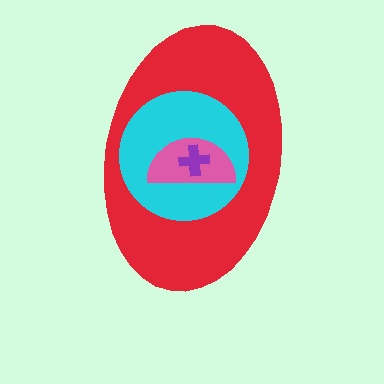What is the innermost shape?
The purple cross.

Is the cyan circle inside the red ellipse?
Yes.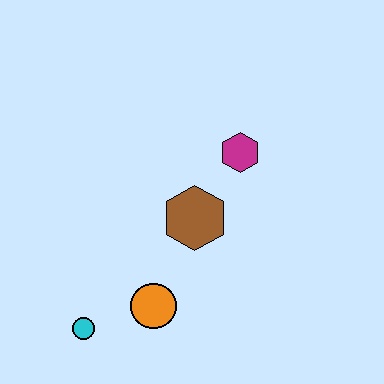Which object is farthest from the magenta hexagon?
The cyan circle is farthest from the magenta hexagon.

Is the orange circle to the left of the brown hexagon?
Yes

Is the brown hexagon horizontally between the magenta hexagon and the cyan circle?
Yes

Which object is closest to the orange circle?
The cyan circle is closest to the orange circle.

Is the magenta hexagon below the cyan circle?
No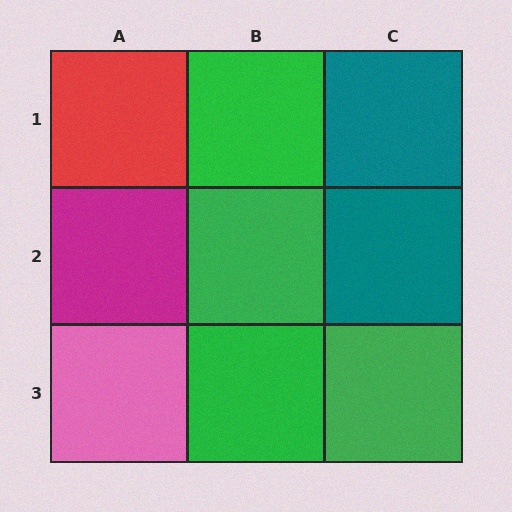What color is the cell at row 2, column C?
Teal.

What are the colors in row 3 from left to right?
Pink, green, green.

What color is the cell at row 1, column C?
Teal.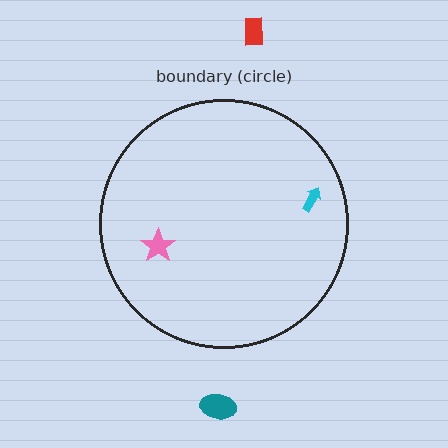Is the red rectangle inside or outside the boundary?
Outside.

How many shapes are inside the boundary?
2 inside, 2 outside.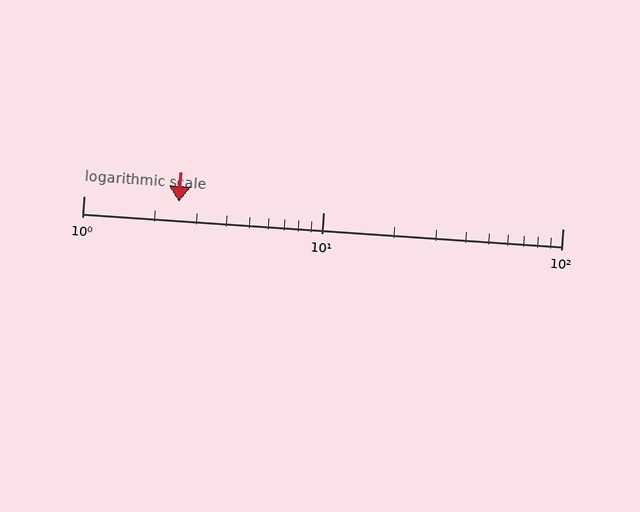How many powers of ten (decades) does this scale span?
The scale spans 2 decades, from 1 to 100.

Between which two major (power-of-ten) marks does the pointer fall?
The pointer is between 1 and 10.